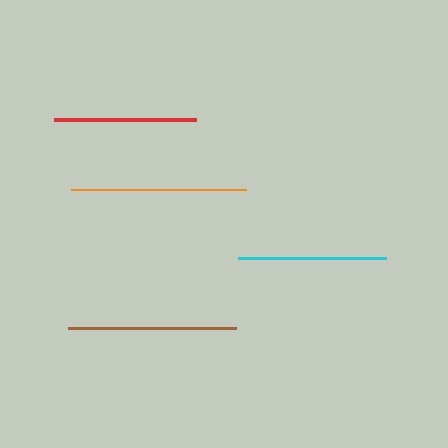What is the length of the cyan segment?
The cyan segment is approximately 148 pixels long.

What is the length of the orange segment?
The orange segment is approximately 175 pixels long.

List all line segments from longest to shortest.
From longest to shortest: orange, brown, cyan, red.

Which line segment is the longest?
The orange line is the longest at approximately 175 pixels.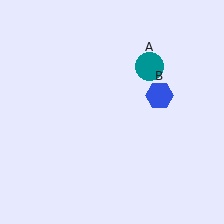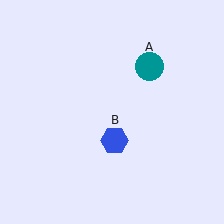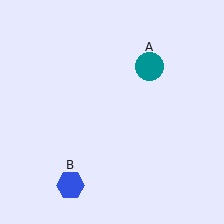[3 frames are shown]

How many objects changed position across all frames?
1 object changed position: blue hexagon (object B).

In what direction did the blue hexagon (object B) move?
The blue hexagon (object B) moved down and to the left.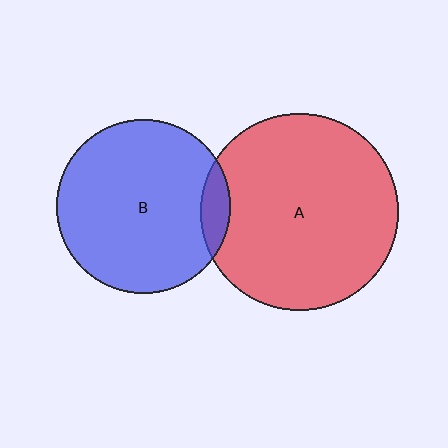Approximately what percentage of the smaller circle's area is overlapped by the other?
Approximately 10%.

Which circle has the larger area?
Circle A (red).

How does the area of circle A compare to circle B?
Approximately 1.3 times.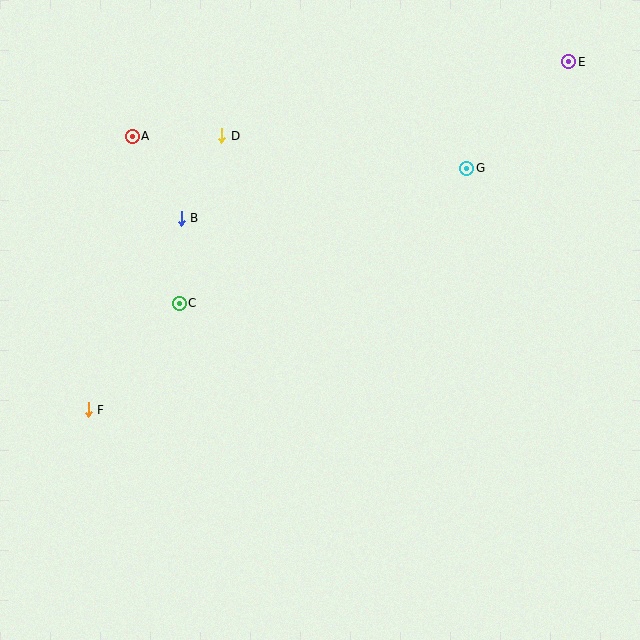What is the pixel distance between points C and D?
The distance between C and D is 173 pixels.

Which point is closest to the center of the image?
Point C at (179, 303) is closest to the center.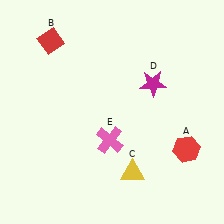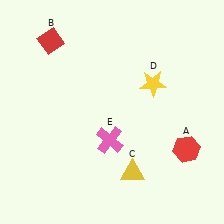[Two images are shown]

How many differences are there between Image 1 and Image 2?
There is 1 difference between the two images.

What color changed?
The star (D) changed from magenta in Image 1 to yellow in Image 2.